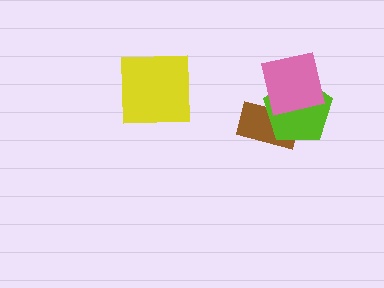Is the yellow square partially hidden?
No, no other shape covers it.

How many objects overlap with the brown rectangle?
2 objects overlap with the brown rectangle.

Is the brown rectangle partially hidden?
Yes, it is partially covered by another shape.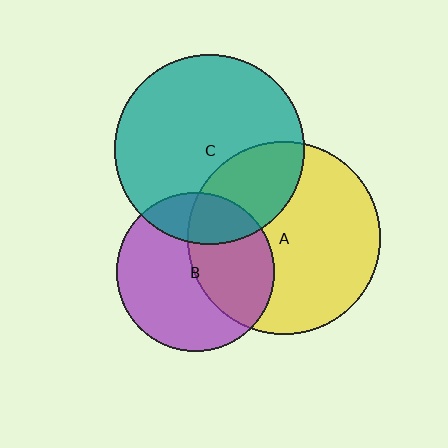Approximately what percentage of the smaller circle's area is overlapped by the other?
Approximately 45%.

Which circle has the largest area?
Circle A (yellow).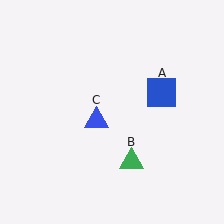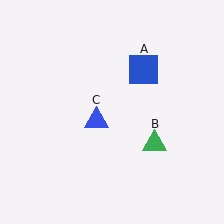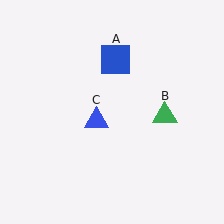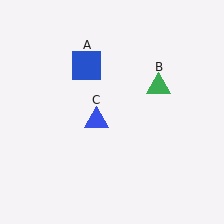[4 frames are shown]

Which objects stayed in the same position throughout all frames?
Blue triangle (object C) remained stationary.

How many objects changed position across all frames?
2 objects changed position: blue square (object A), green triangle (object B).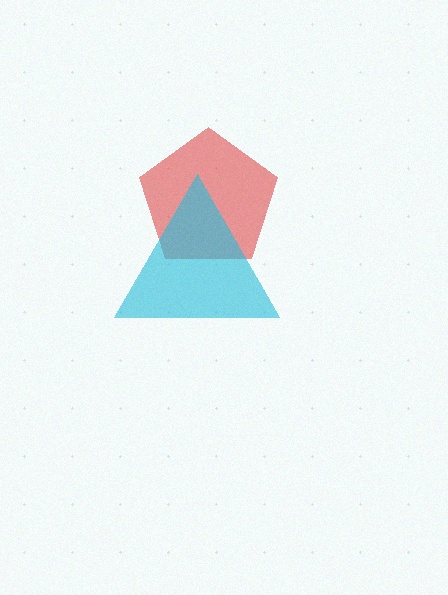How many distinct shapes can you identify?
There are 2 distinct shapes: a red pentagon, a cyan triangle.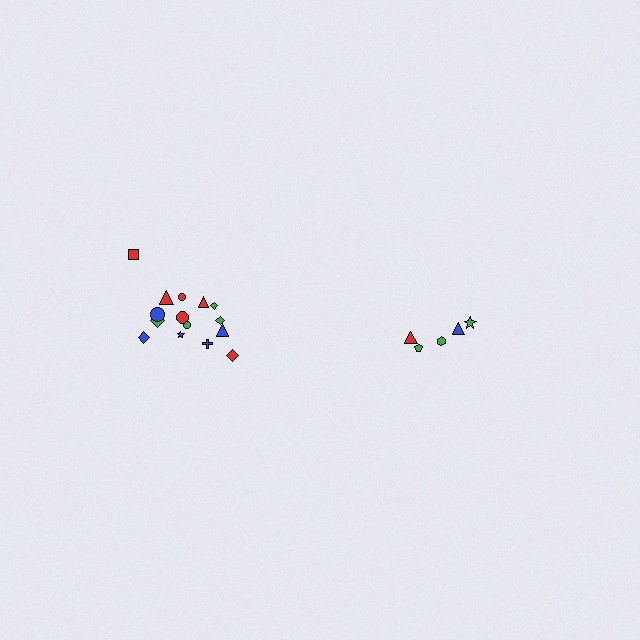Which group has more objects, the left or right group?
The left group.